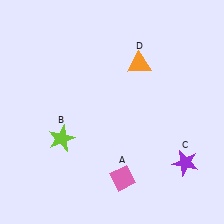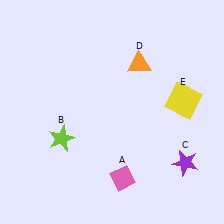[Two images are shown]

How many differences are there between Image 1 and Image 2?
There is 1 difference between the two images.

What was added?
A yellow square (E) was added in Image 2.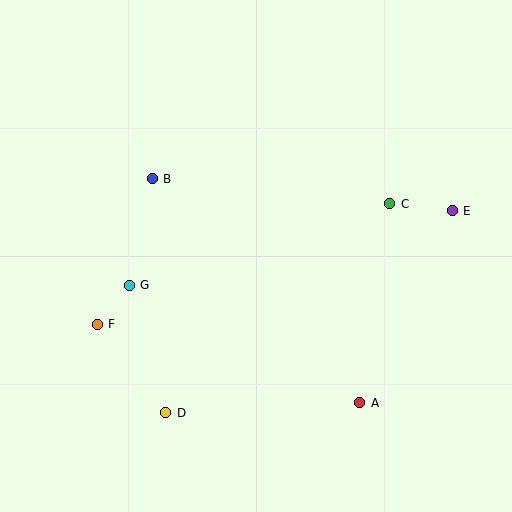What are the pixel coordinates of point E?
Point E is at (452, 211).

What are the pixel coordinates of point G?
Point G is at (129, 286).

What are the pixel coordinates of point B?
Point B is at (152, 179).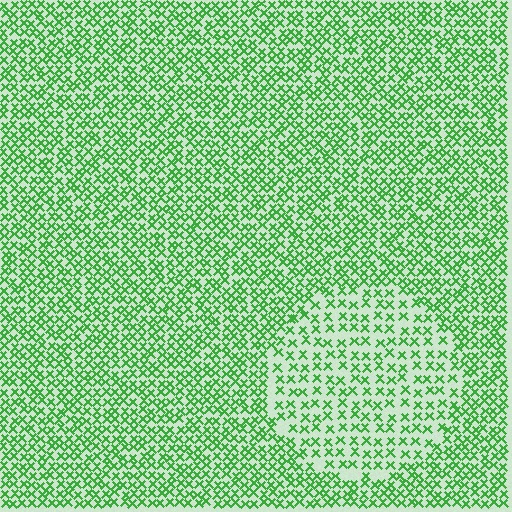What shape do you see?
I see a circle.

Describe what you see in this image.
The image contains small green elements arranged at two different densities. A circle-shaped region is visible where the elements are less densely packed than the surrounding area.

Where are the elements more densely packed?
The elements are more densely packed outside the circle boundary.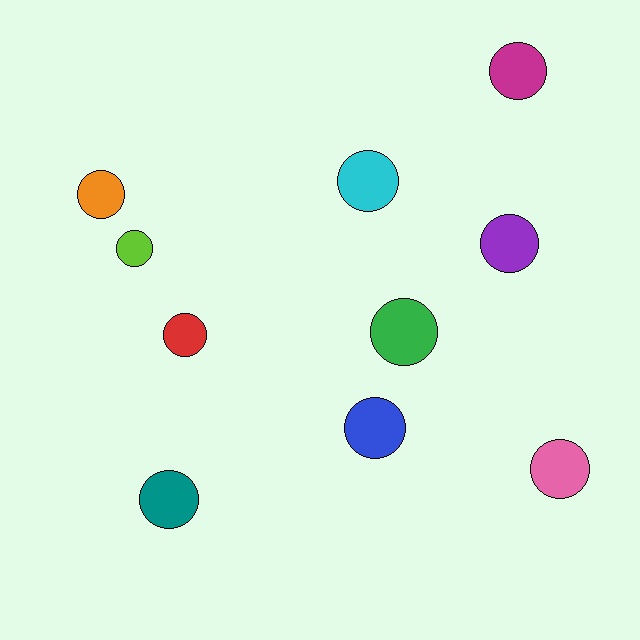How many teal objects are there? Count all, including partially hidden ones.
There is 1 teal object.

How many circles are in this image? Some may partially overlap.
There are 10 circles.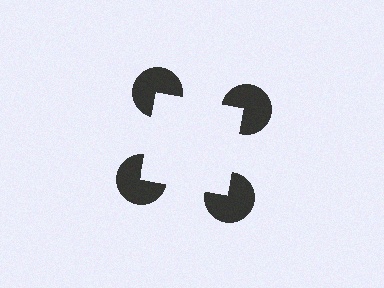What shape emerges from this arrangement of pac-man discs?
An illusory square — its edges are inferred from the aligned wedge cuts in the pac-man discs, not physically drawn.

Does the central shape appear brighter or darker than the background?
It typically appears slightly brighter than the background, even though no actual brightness change is drawn.